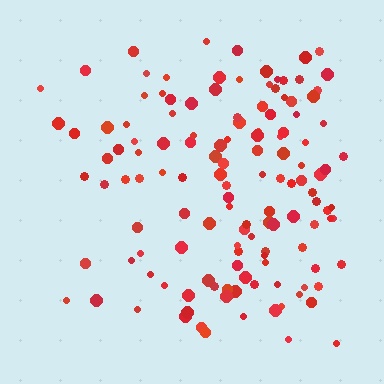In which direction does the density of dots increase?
From left to right, with the right side densest.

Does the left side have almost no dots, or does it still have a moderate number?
Still a moderate number, just noticeably fewer than the right.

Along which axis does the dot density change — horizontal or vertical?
Horizontal.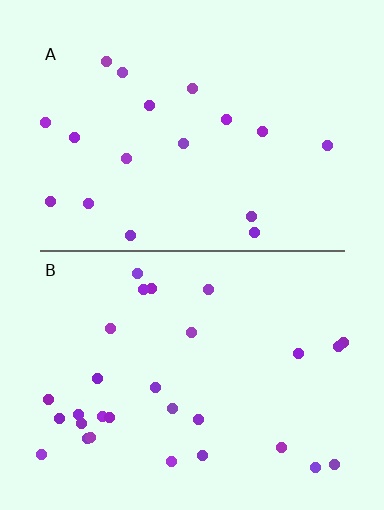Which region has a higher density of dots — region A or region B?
B (the bottom).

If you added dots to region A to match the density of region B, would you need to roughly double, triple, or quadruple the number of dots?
Approximately double.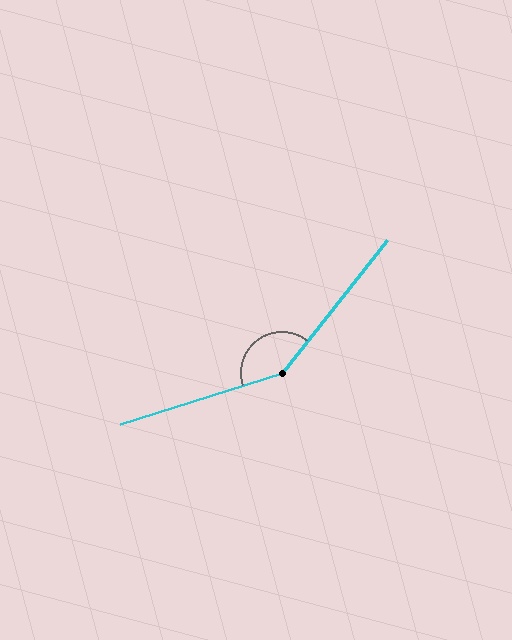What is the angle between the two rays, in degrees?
Approximately 146 degrees.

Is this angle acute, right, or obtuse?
It is obtuse.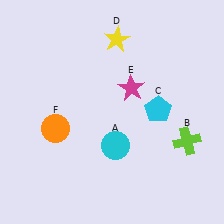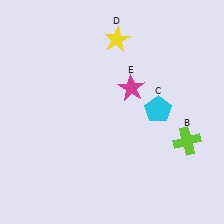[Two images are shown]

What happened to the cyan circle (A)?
The cyan circle (A) was removed in Image 2. It was in the bottom-right area of Image 1.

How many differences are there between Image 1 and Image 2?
There are 2 differences between the two images.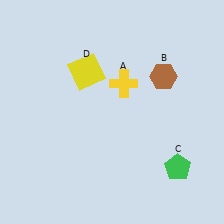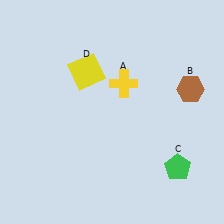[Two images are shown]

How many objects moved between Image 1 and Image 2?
1 object moved between the two images.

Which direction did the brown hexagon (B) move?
The brown hexagon (B) moved right.